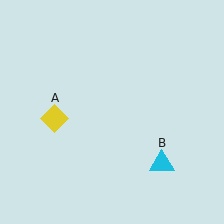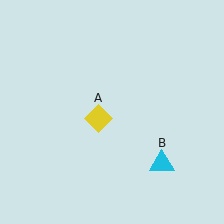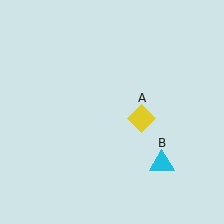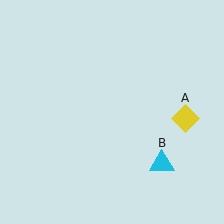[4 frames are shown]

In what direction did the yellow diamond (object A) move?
The yellow diamond (object A) moved right.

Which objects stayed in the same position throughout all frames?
Cyan triangle (object B) remained stationary.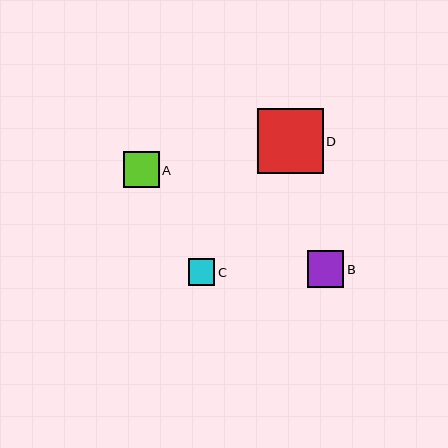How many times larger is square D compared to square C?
Square D is approximately 2.5 times the size of square C.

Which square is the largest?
Square D is the largest with a size of approximately 66 pixels.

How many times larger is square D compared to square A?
Square D is approximately 1.8 times the size of square A.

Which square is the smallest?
Square C is the smallest with a size of approximately 26 pixels.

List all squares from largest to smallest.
From largest to smallest: D, B, A, C.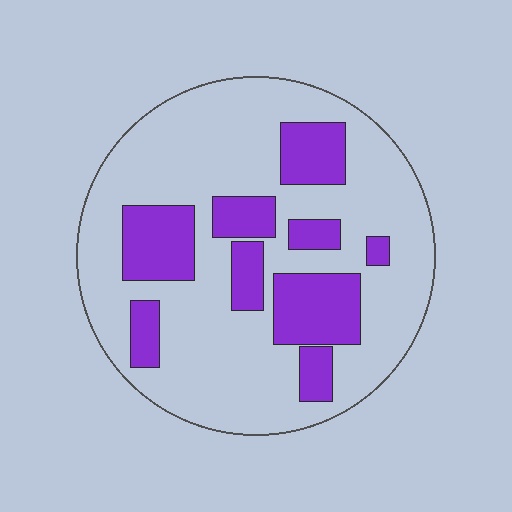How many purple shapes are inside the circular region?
9.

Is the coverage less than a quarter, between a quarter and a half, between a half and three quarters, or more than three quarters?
Between a quarter and a half.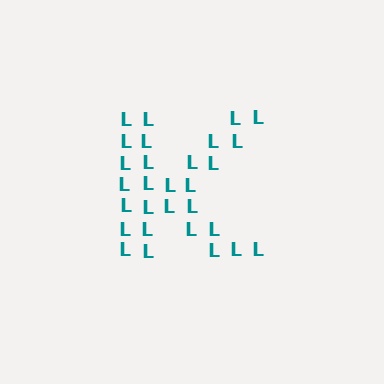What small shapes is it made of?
It is made of small letter L's.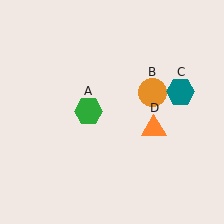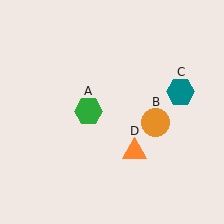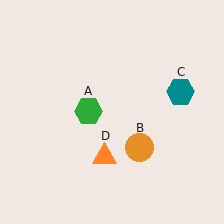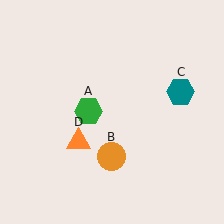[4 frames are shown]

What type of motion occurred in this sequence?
The orange circle (object B), orange triangle (object D) rotated clockwise around the center of the scene.